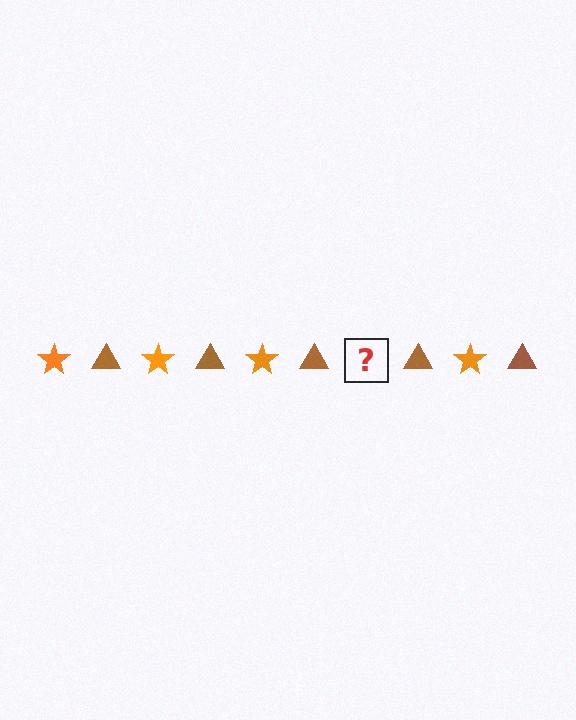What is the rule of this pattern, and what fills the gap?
The rule is that the pattern alternates between orange star and brown triangle. The gap should be filled with an orange star.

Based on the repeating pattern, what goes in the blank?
The blank should be an orange star.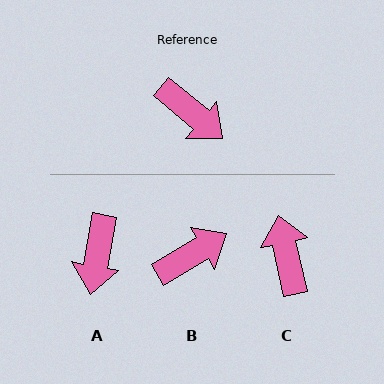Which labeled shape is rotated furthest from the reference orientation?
C, about 142 degrees away.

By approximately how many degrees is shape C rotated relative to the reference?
Approximately 142 degrees counter-clockwise.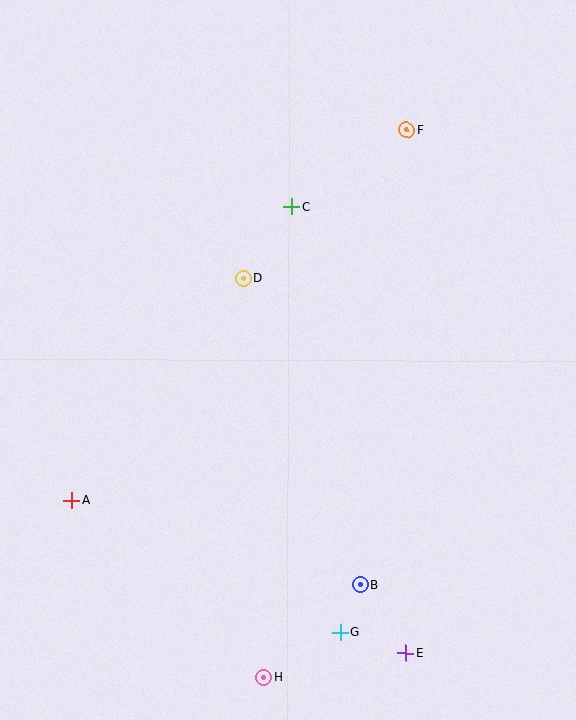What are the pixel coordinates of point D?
Point D is at (244, 278).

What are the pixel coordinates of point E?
Point E is at (406, 653).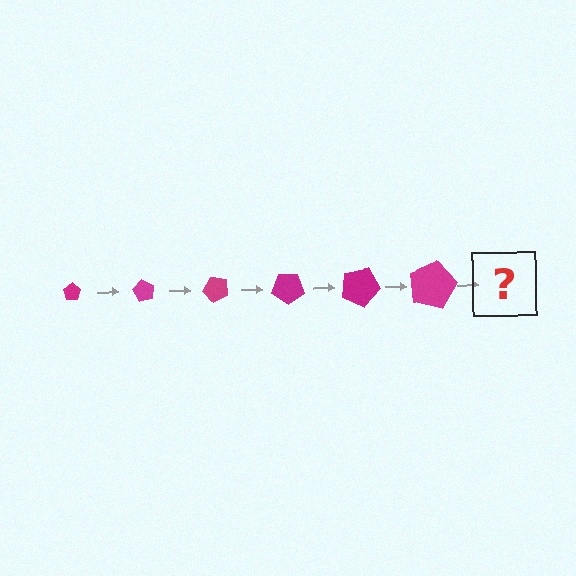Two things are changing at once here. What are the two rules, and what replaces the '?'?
The two rules are that the pentagon grows larger each step and it rotates 60 degrees each step. The '?' should be a pentagon, larger than the previous one and rotated 360 degrees from the start.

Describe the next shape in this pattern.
It should be a pentagon, larger than the previous one and rotated 360 degrees from the start.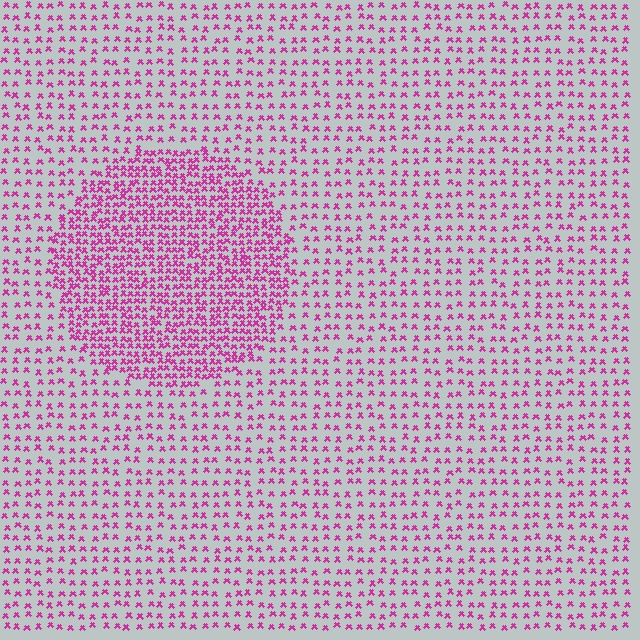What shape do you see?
I see a circle.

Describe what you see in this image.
The image contains small magenta elements arranged at two different densities. A circle-shaped region is visible where the elements are more densely packed than the surrounding area.